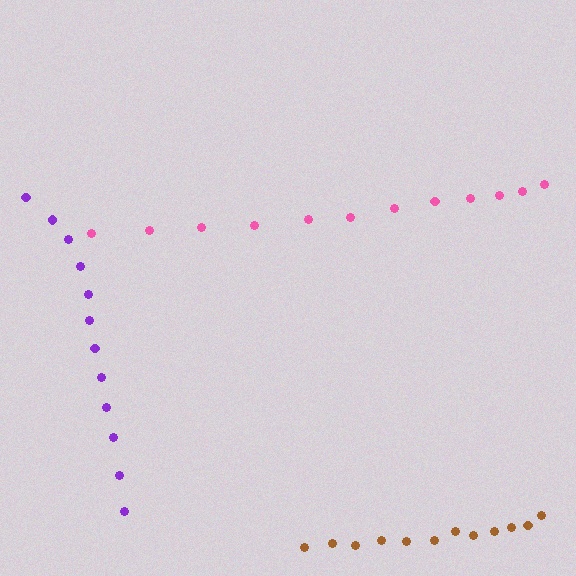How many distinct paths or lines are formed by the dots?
There are 3 distinct paths.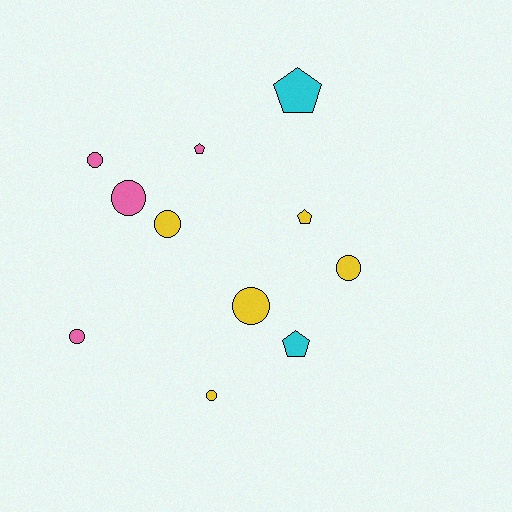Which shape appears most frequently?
Circle, with 7 objects.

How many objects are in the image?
There are 11 objects.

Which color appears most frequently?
Yellow, with 5 objects.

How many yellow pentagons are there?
There is 1 yellow pentagon.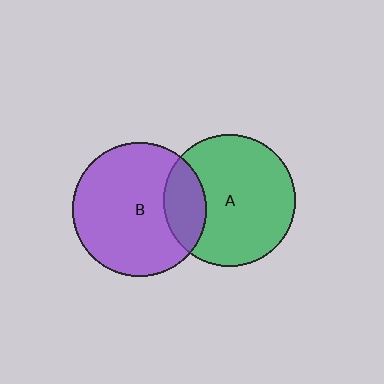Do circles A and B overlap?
Yes.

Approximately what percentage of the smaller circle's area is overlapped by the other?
Approximately 20%.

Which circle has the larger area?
Circle B (purple).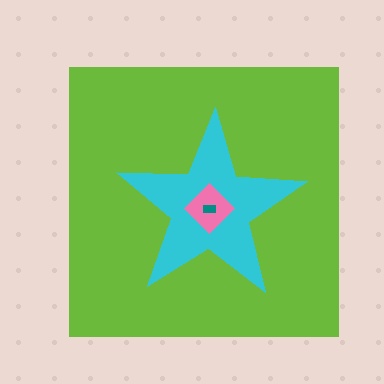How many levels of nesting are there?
4.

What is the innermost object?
The teal rectangle.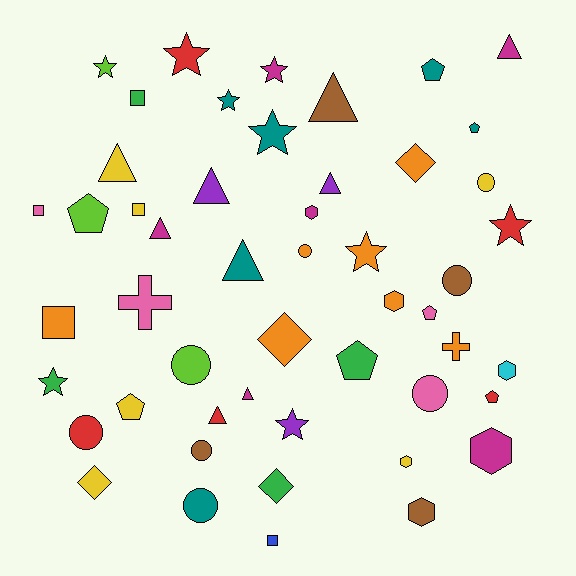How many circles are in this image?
There are 8 circles.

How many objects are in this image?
There are 50 objects.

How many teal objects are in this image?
There are 6 teal objects.